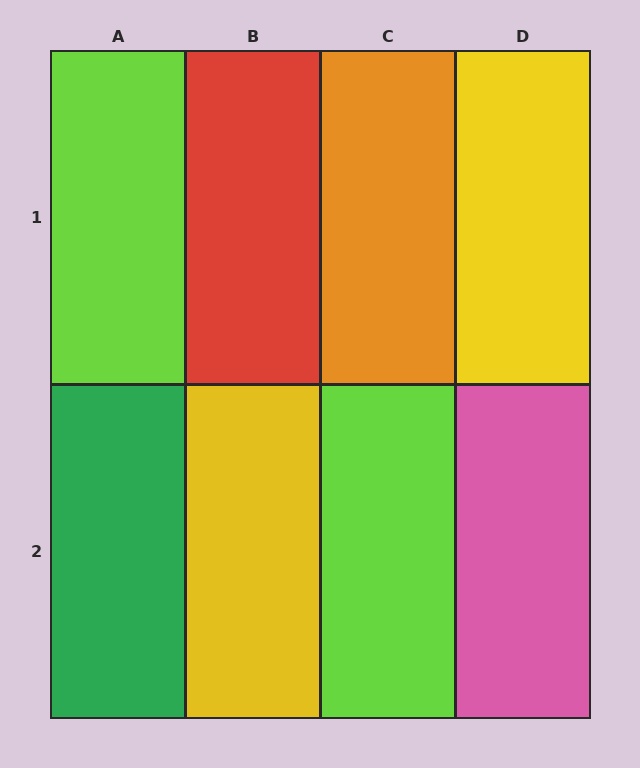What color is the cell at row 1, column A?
Lime.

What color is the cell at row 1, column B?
Red.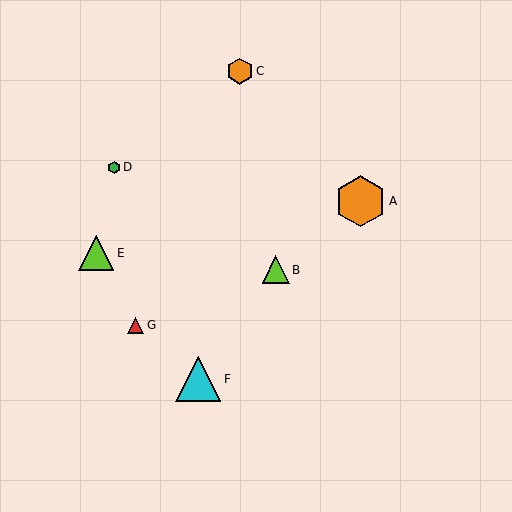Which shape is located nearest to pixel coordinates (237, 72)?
The orange hexagon (labeled C) at (240, 71) is nearest to that location.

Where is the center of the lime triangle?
The center of the lime triangle is at (96, 253).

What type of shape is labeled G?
Shape G is a red triangle.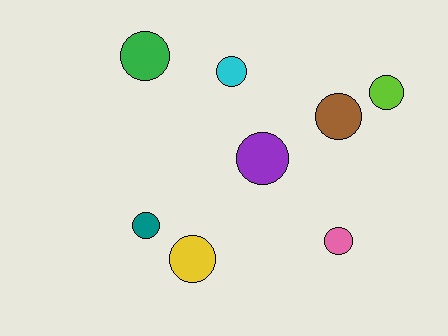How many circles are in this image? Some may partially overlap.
There are 8 circles.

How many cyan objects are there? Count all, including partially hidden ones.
There is 1 cyan object.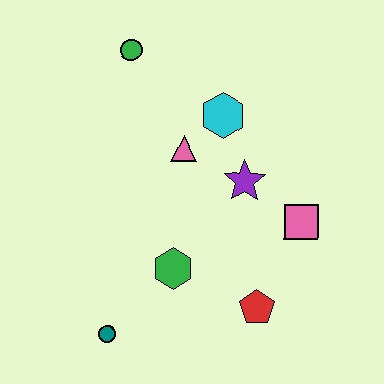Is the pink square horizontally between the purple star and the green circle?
No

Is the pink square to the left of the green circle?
No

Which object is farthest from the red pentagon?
The green circle is farthest from the red pentagon.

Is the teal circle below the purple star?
Yes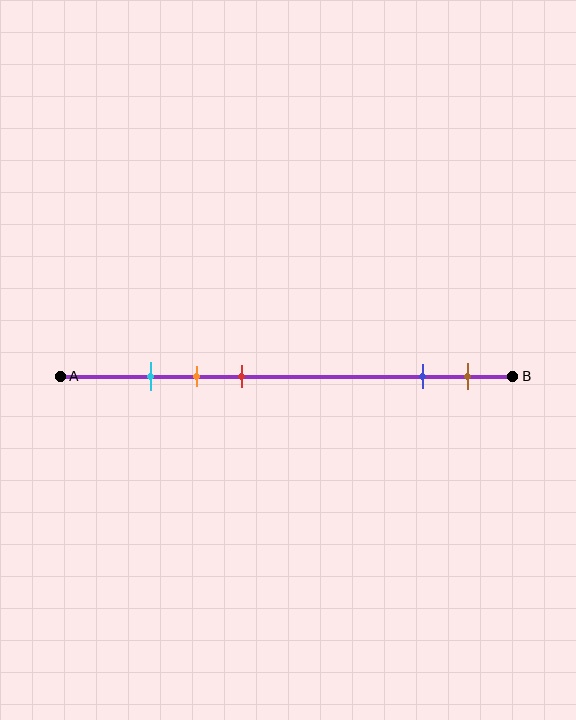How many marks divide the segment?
There are 5 marks dividing the segment.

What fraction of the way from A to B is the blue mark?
The blue mark is approximately 80% (0.8) of the way from A to B.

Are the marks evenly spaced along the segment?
No, the marks are not evenly spaced.